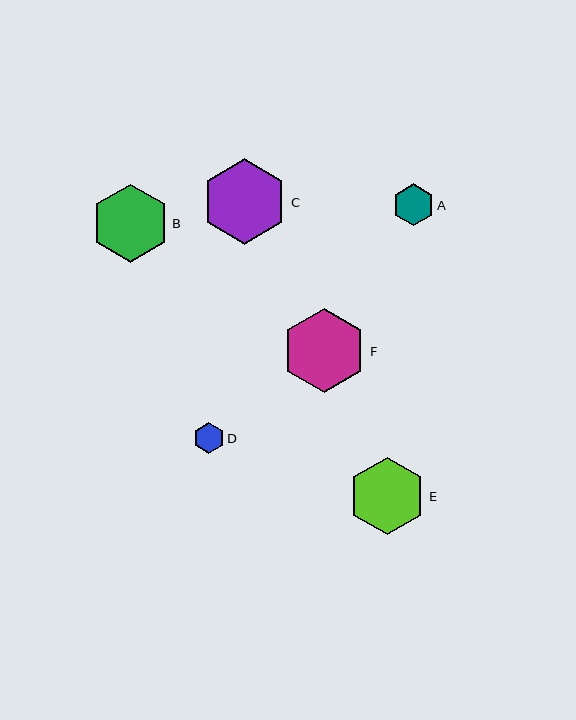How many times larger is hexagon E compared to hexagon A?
Hexagon E is approximately 1.9 times the size of hexagon A.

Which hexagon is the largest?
Hexagon C is the largest with a size of approximately 86 pixels.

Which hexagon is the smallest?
Hexagon D is the smallest with a size of approximately 30 pixels.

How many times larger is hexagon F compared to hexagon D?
Hexagon F is approximately 2.8 times the size of hexagon D.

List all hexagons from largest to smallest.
From largest to smallest: C, F, B, E, A, D.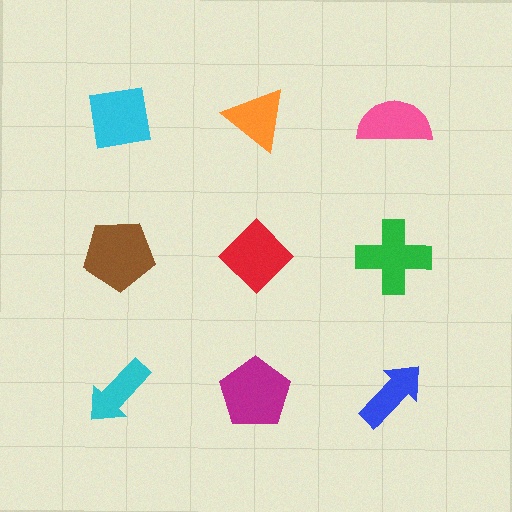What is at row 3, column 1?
A cyan arrow.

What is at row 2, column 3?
A green cross.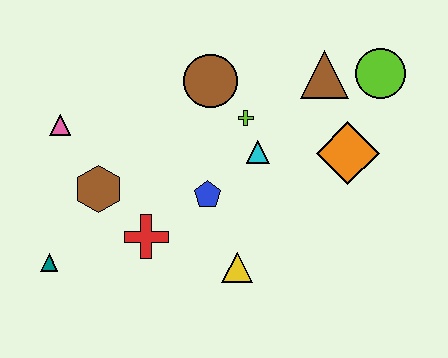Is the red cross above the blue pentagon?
No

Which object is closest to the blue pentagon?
The cyan triangle is closest to the blue pentagon.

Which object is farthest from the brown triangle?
The teal triangle is farthest from the brown triangle.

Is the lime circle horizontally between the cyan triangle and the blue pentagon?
No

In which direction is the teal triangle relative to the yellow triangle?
The teal triangle is to the left of the yellow triangle.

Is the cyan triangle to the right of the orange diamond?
No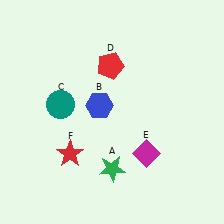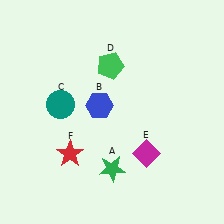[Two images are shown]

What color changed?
The pentagon (D) changed from red in Image 1 to green in Image 2.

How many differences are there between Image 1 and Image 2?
There is 1 difference between the two images.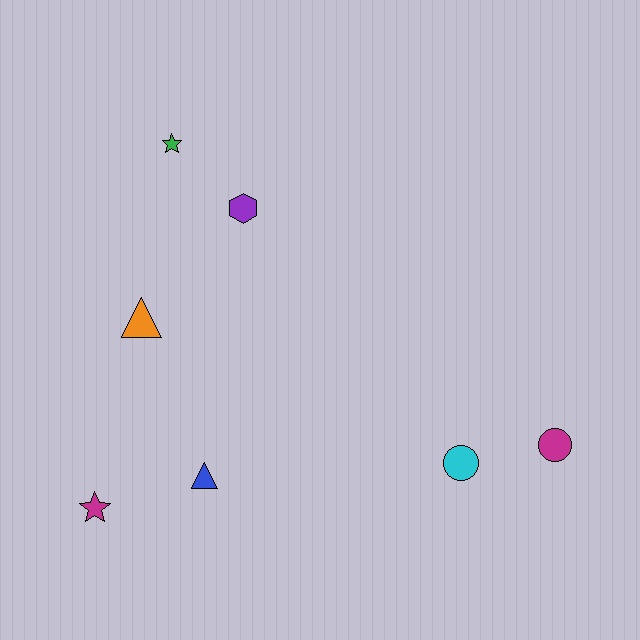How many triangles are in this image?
There are 2 triangles.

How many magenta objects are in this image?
There are 2 magenta objects.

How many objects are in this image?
There are 7 objects.